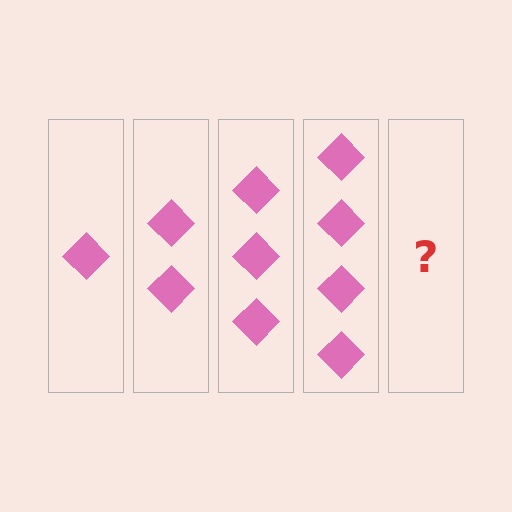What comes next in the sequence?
The next element should be 5 diamonds.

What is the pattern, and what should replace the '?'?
The pattern is that each step adds one more diamond. The '?' should be 5 diamonds.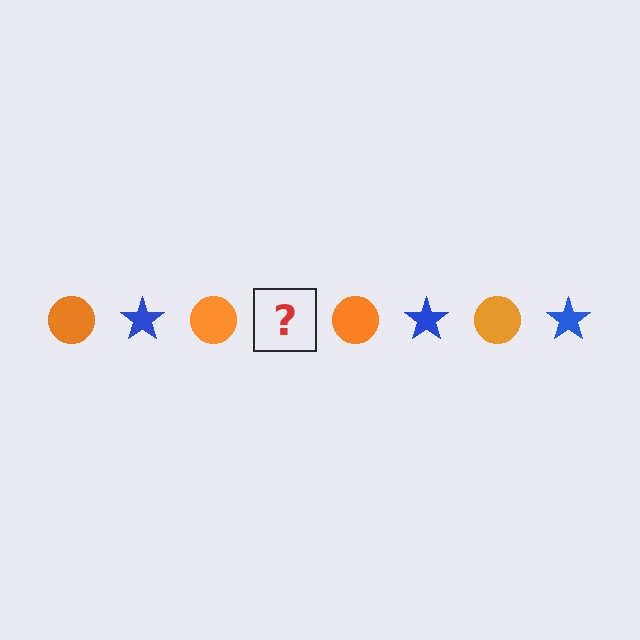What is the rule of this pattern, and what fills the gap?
The rule is that the pattern alternates between orange circle and blue star. The gap should be filled with a blue star.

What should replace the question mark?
The question mark should be replaced with a blue star.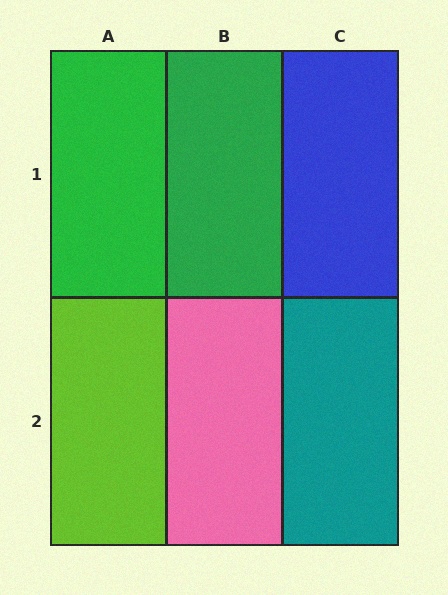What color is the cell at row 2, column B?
Pink.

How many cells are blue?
1 cell is blue.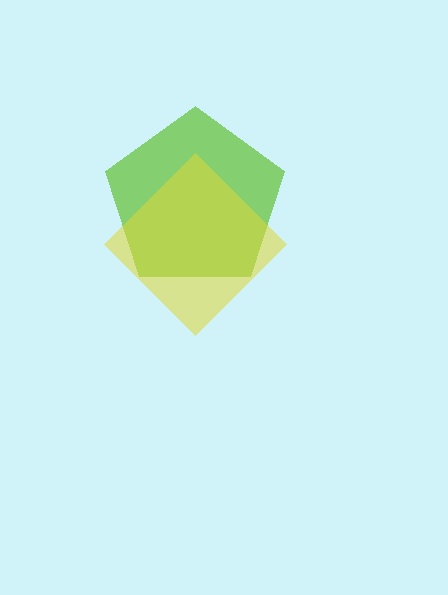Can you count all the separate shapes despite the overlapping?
Yes, there are 2 separate shapes.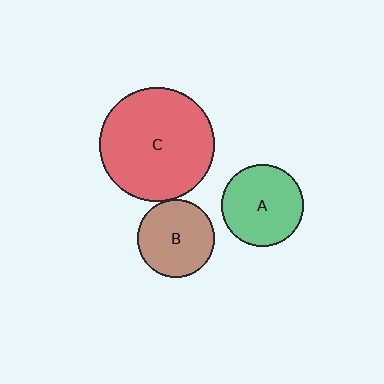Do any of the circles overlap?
No, none of the circles overlap.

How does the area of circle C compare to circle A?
Approximately 1.9 times.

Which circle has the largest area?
Circle C (red).